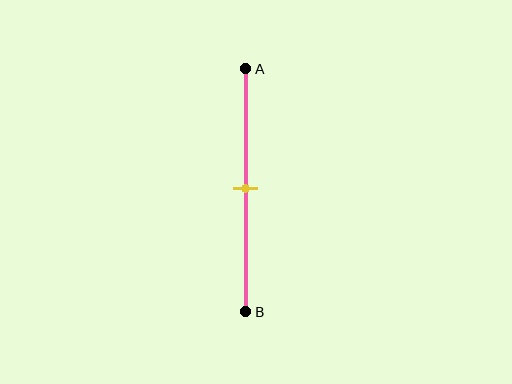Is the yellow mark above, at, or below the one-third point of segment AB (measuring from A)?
The yellow mark is below the one-third point of segment AB.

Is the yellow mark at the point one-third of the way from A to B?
No, the mark is at about 50% from A, not at the 33% one-third point.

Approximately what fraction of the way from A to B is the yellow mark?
The yellow mark is approximately 50% of the way from A to B.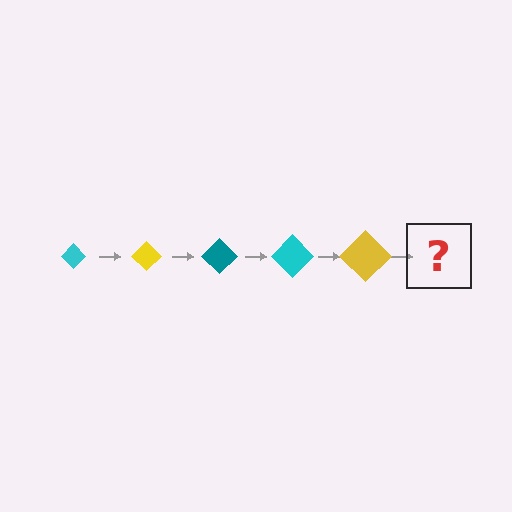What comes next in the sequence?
The next element should be a teal diamond, larger than the previous one.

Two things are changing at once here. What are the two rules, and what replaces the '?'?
The two rules are that the diamond grows larger each step and the color cycles through cyan, yellow, and teal. The '?' should be a teal diamond, larger than the previous one.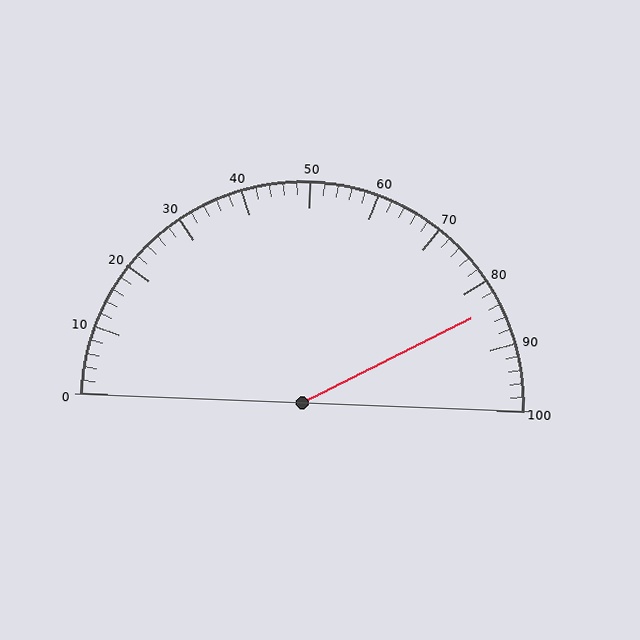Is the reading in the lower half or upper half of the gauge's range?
The reading is in the upper half of the range (0 to 100).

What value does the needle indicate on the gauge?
The needle indicates approximately 84.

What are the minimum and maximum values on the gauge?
The gauge ranges from 0 to 100.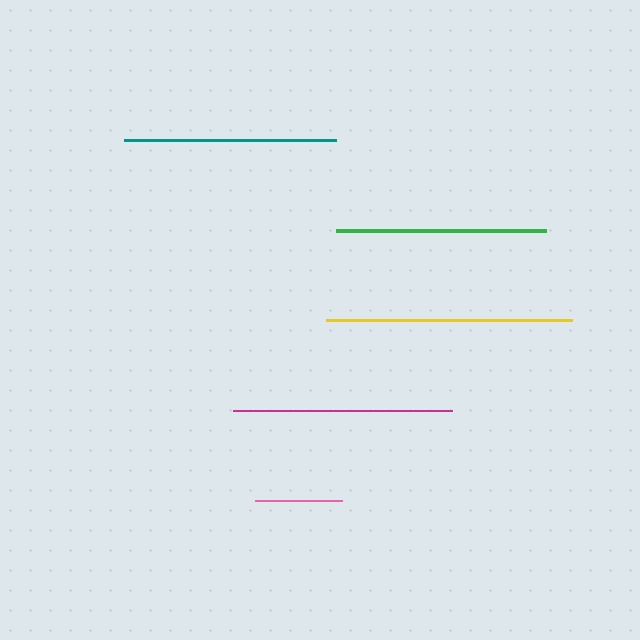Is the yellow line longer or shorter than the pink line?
The yellow line is longer than the pink line.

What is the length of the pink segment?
The pink segment is approximately 87 pixels long.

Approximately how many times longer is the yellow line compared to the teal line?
The yellow line is approximately 1.2 times the length of the teal line.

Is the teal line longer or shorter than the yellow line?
The yellow line is longer than the teal line.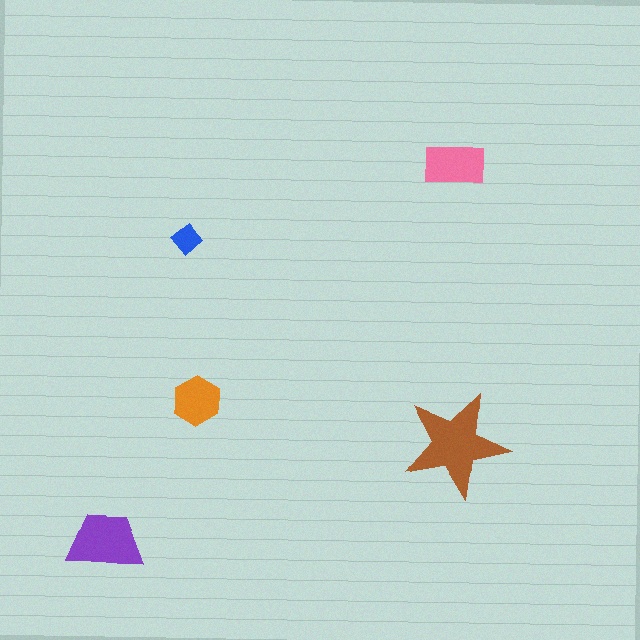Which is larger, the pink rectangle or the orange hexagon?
The pink rectangle.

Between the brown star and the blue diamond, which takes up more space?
The brown star.